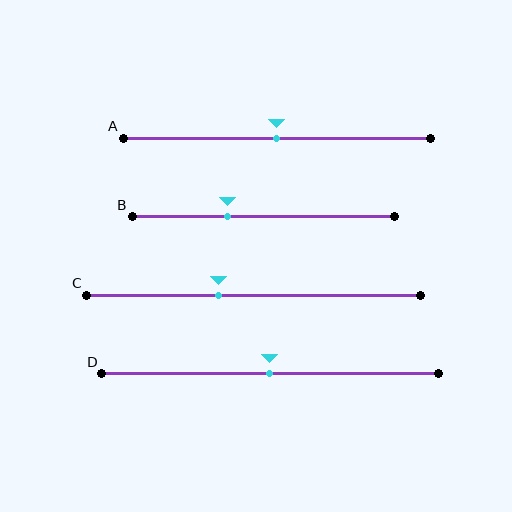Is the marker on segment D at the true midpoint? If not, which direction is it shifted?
Yes, the marker on segment D is at the true midpoint.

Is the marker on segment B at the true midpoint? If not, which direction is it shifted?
No, the marker on segment B is shifted to the left by about 14% of the segment length.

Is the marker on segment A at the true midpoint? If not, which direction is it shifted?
Yes, the marker on segment A is at the true midpoint.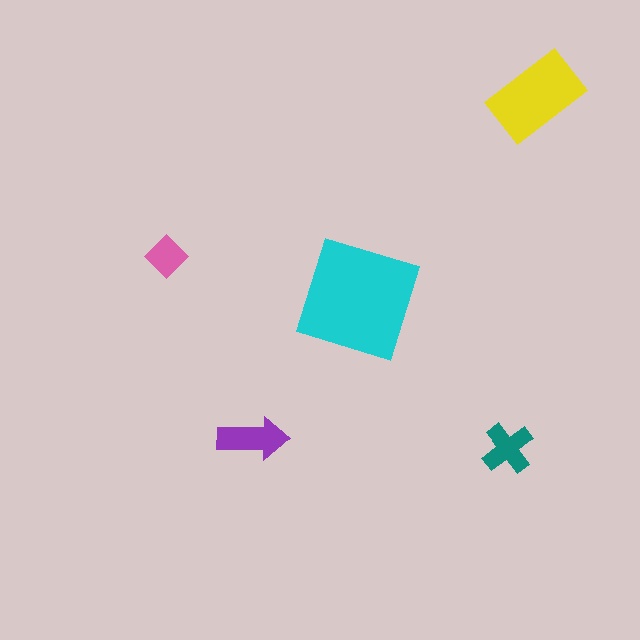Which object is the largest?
The cyan square.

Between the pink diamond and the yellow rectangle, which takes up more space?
The yellow rectangle.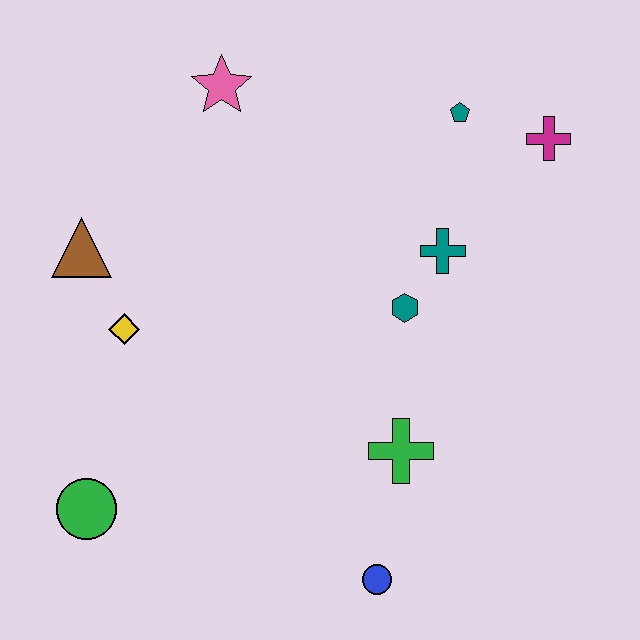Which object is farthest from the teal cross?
The green circle is farthest from the teal cross.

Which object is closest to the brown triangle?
The yellow diamond is closest to the brown triangle.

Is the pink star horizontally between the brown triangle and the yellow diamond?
No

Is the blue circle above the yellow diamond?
No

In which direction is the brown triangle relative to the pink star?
The brown triangle is below the pink star.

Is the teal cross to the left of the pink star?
No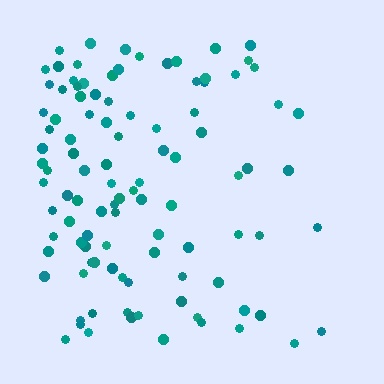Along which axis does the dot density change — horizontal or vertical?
Horizontal.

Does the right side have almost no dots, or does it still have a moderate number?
Still a moderate number, just noticeably fewer than the left.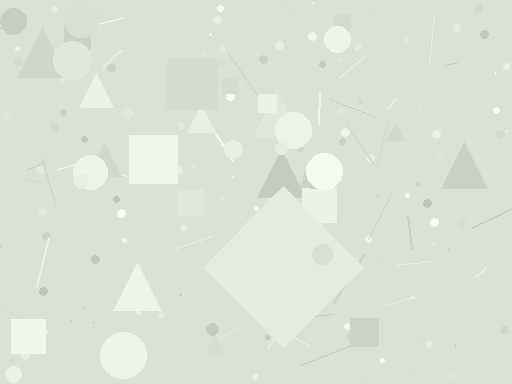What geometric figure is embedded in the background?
A diamond is embedded in the background.